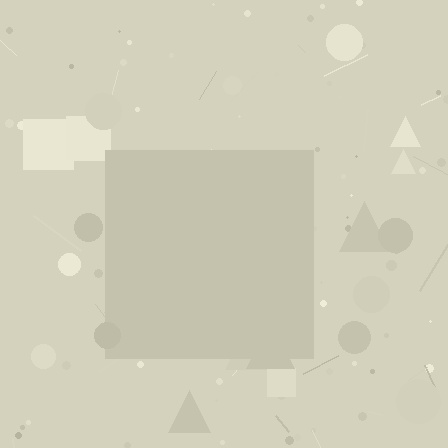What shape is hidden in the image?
A square is hidden in the image.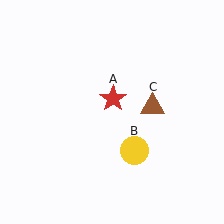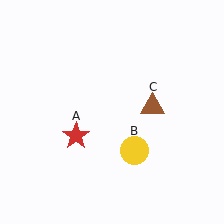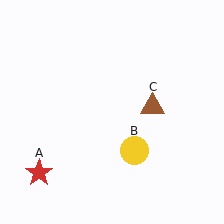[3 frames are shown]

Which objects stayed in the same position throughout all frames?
Yellow circle (object B) and brown triangle (object C) remained stationary.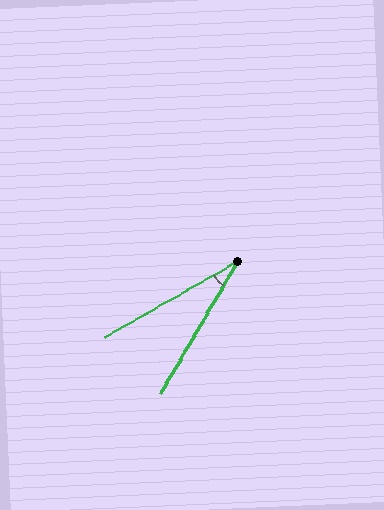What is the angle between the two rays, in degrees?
Approximately 30 degrees.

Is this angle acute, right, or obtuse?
It is acute.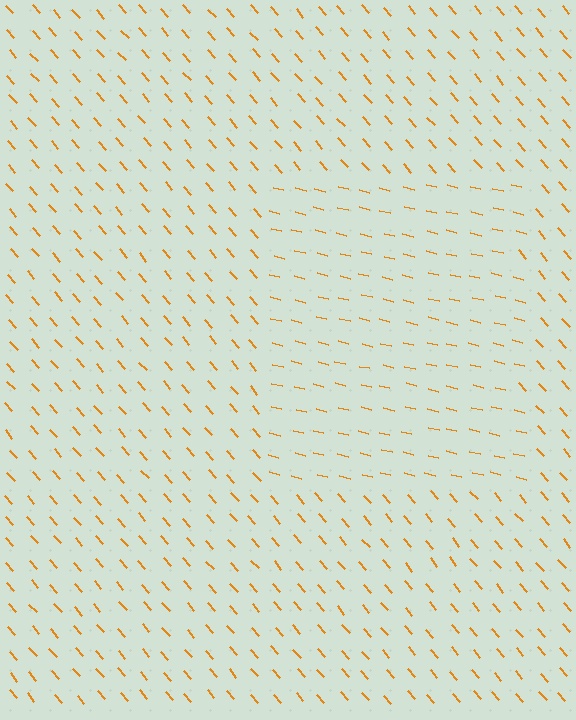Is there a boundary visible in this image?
Yes, there is a texture boundary formed by a change in line orientation.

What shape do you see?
I see a rectangle.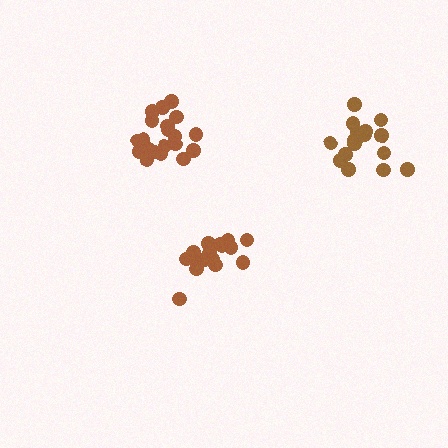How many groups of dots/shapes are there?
There are 3 groups.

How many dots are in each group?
Group 1: 16 dots, Group 2: 20 dots, Group 3: 16 dots (52 total).